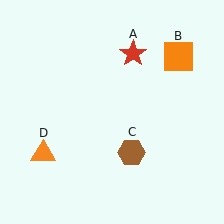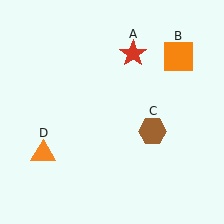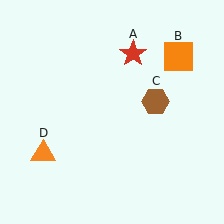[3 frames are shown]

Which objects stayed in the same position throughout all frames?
Red star (object A) and orange square (object B) and orange triangle (object D) remained stationary.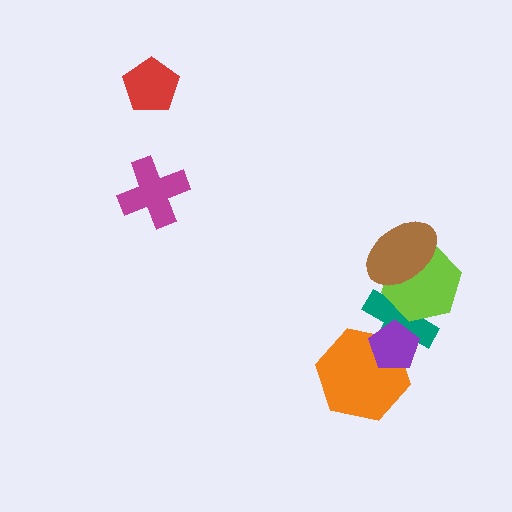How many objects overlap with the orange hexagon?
2 objects overlap with the orange hexagon.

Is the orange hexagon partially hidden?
Yes, it is partially covered by another shape.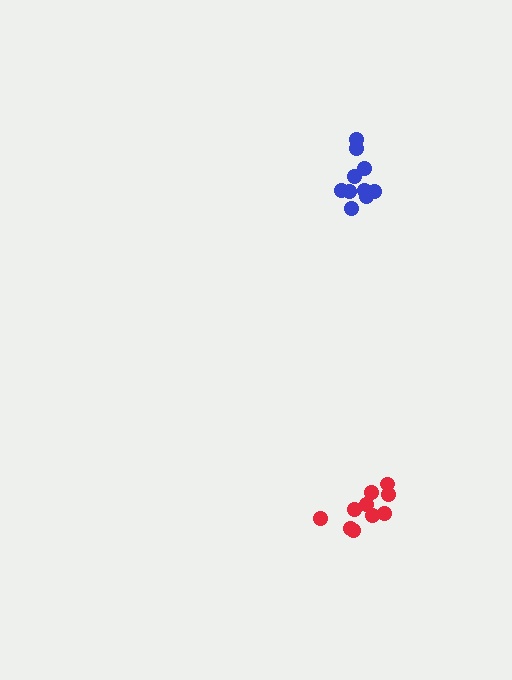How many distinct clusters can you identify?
There are 2 distinct clusters.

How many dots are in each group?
Group 1: 10 dots, Group 2: 10 dots (20 total).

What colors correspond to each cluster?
The clusters are colored: blue, red.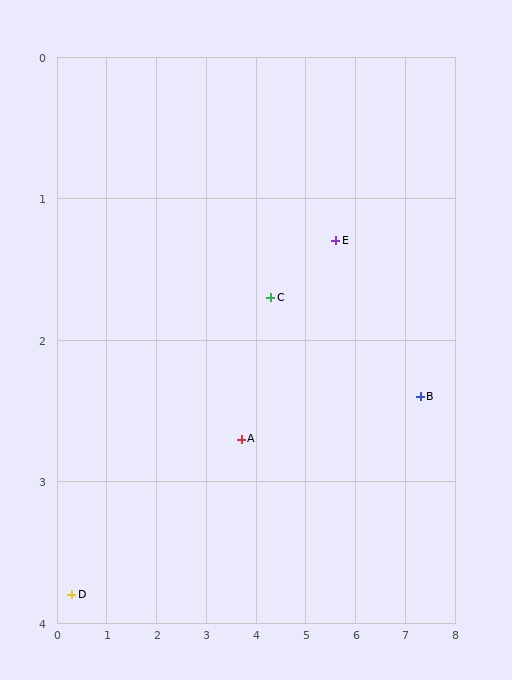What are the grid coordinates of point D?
Point D is at approximately (0.3, 3.8).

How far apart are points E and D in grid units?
Points E and D are about 5.9 grid units apart.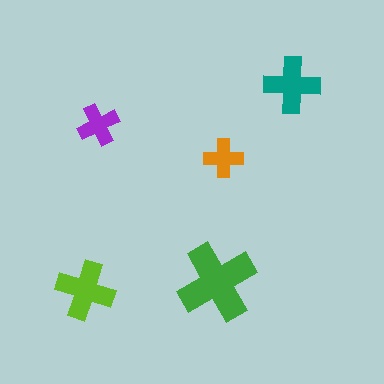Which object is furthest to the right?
The teal cross is rightmost.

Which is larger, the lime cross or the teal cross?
The lime one.